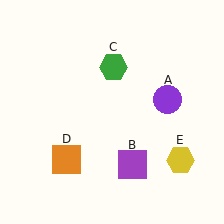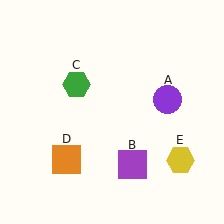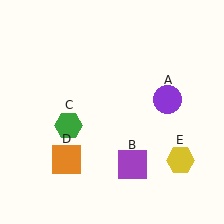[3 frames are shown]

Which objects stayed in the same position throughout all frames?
Purple circle (object A) and purple square (object B) and orange square (object D) and yellow hexagon (object E) remained stationary.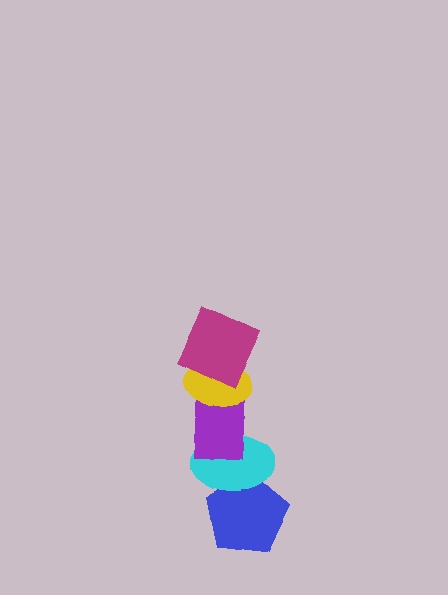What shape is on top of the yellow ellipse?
The magenta square is on top of the yellow ellipse.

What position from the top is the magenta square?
The magenta square is 1st from the top.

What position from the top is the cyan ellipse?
The cyan ellipse is 4th from the top.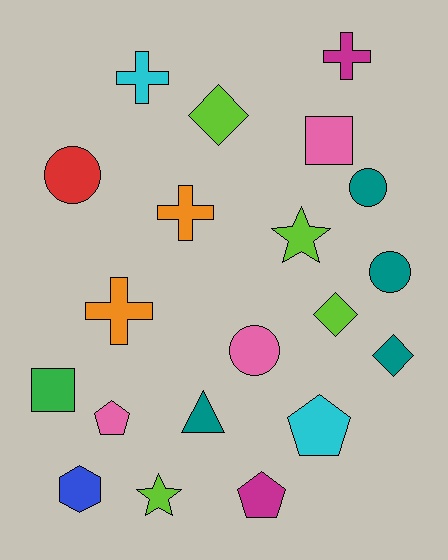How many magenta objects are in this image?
There are 2 magenta objects.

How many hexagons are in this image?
There is 1 hexagon.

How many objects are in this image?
There are 20 objects.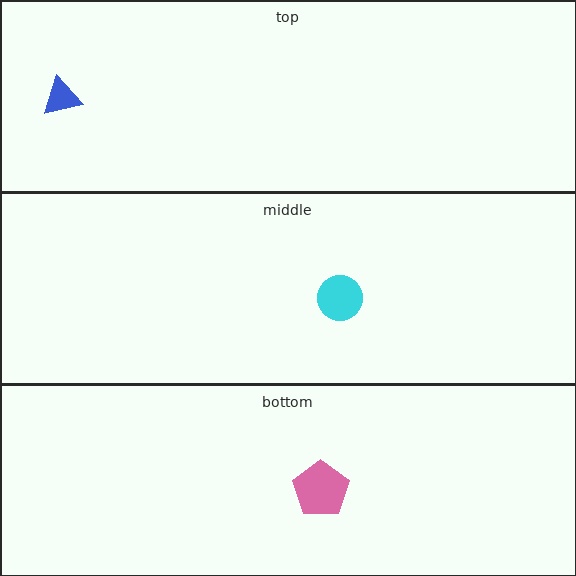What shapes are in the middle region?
The cyan circle.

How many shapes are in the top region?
1.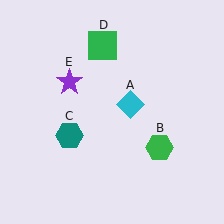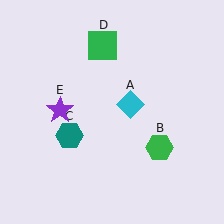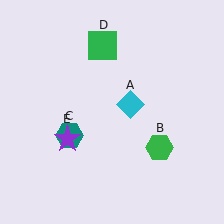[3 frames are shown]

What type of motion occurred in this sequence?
The purple star (object E) rotated counterclockwise around the center of the scene.